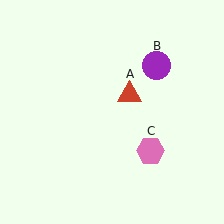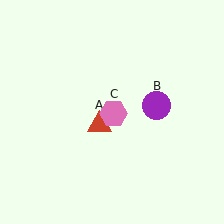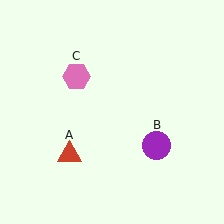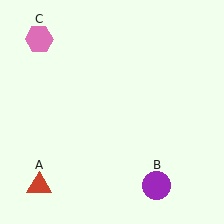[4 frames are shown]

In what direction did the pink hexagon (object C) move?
The pink hexagon (object C) moved up and to the left.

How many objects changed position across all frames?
3 objects changed position: red triangle (object A), purple circle (object B), pink hexagon (object C).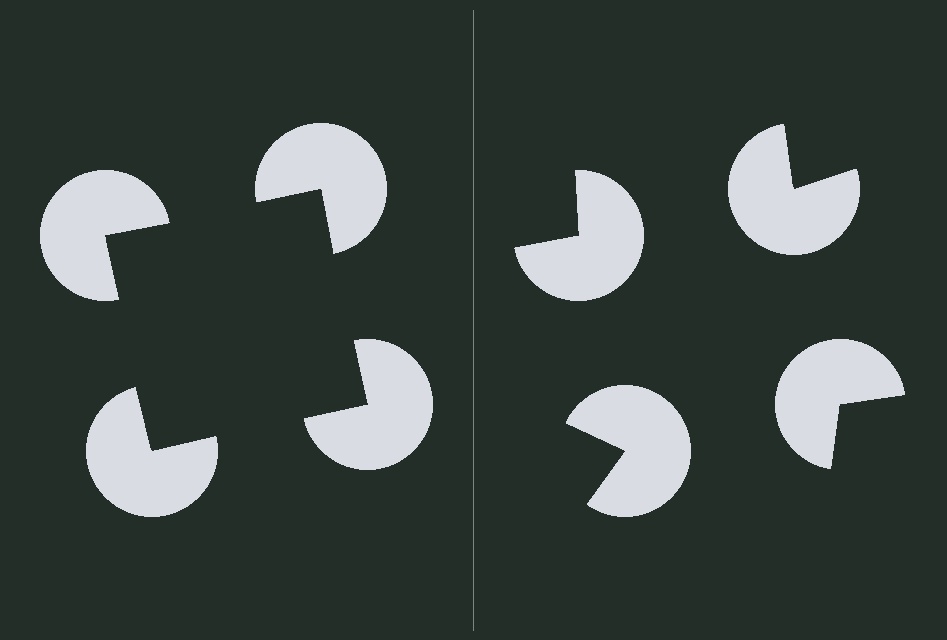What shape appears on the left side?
An illusory square.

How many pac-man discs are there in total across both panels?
8 — 4 on each side.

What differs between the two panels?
The pac-man discs are positioned identically on both sides; only the wedge orientations differ. On the left they align to a square; on the right they are misaligned.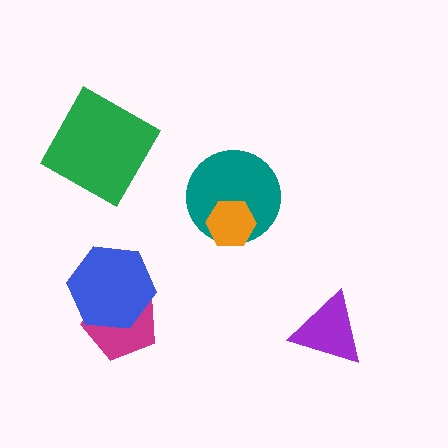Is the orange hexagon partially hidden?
No, no other shape covers it.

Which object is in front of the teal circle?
The orange hexagon is in front of the teal circle.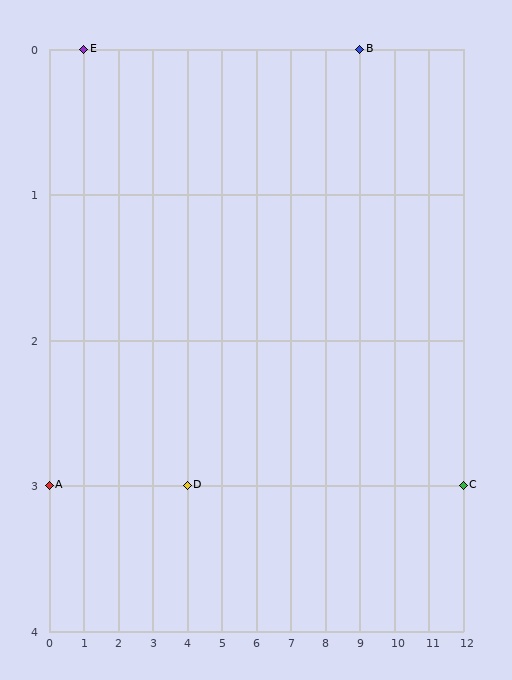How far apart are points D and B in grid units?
Points D and B are 5 columns and 3 rows apart (about 5.8 grid units diagonally).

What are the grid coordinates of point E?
Point E is at grid coordinates (1, 0).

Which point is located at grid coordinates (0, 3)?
Point A is at (0, 3).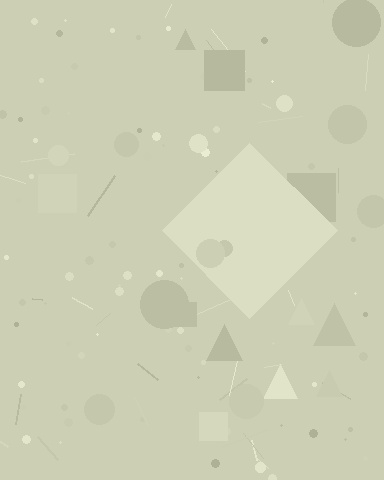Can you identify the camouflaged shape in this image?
The camouflaged shape is a diamond.